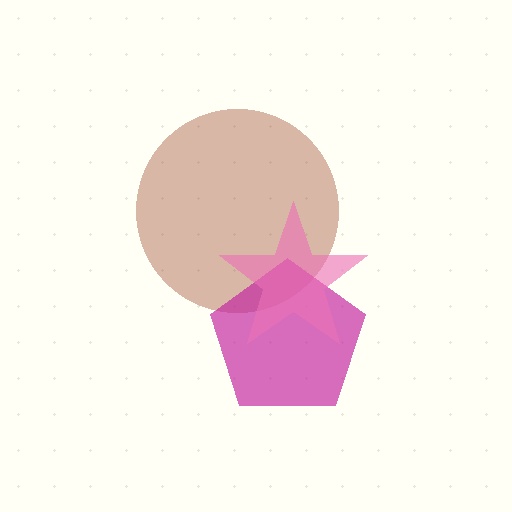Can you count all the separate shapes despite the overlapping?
Yes, there are 3 separate shapes.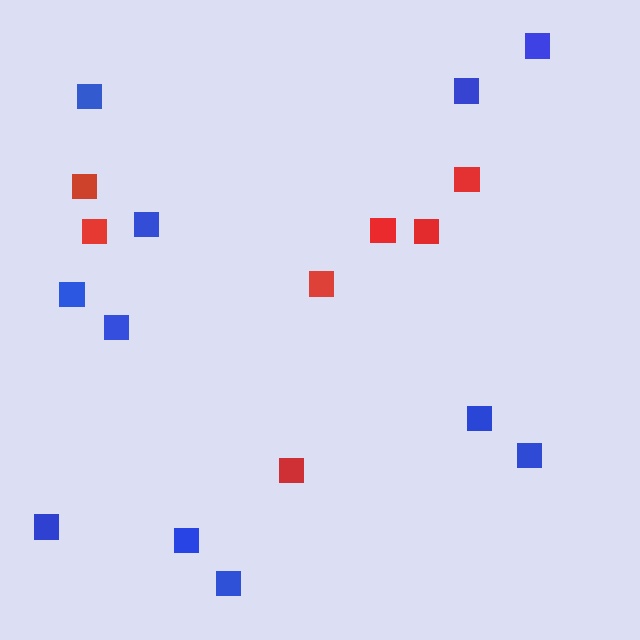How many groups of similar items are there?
There are 2 groups: one group of red squares (7) and one group of blue squares (11).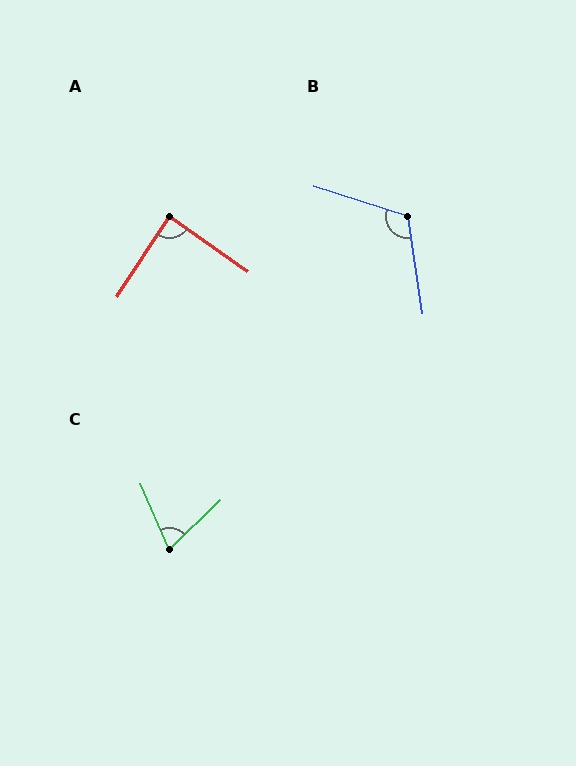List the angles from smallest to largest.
C (69°), A (88°), B (116°).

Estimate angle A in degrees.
Approximately 88 degrees.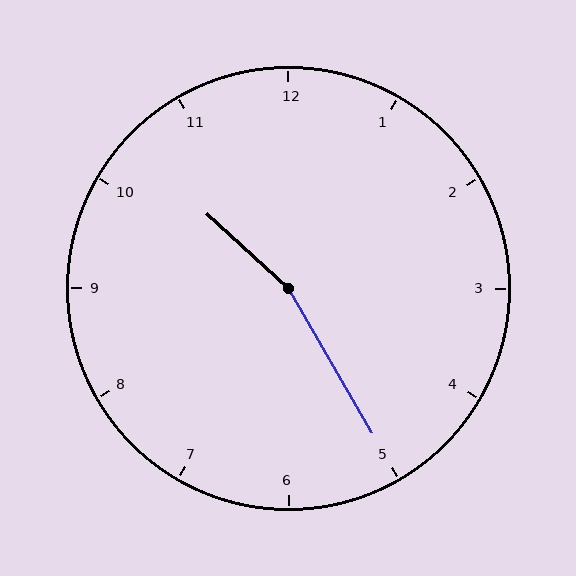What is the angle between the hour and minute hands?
Approximately 162 degrees.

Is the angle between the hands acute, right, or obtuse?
It is obtuse.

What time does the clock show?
10:25.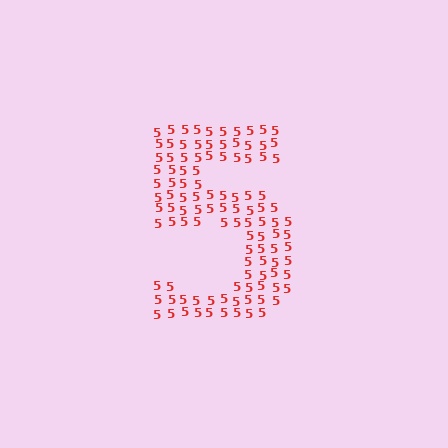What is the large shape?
The large shape is the digit 5.